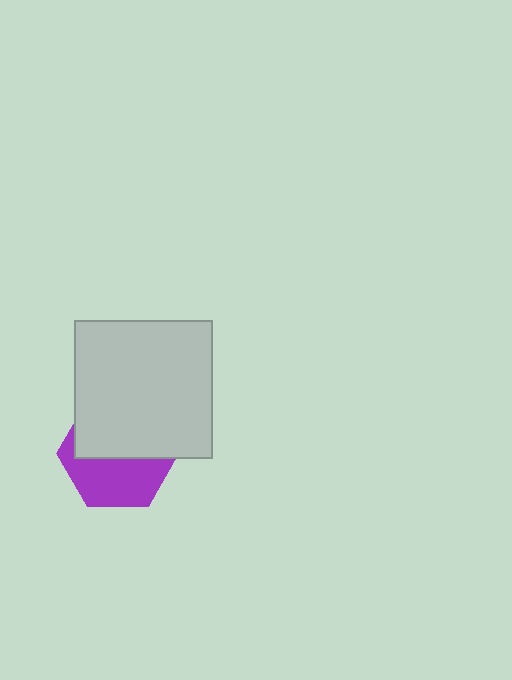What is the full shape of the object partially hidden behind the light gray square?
The partially hidden object is a purple hexagon.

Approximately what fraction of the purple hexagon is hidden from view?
Roughly 54% of the purple hexagon is hidden behind the light gray square.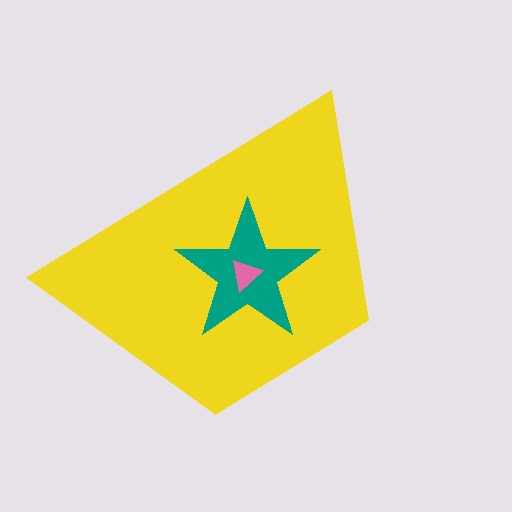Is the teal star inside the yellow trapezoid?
Yes.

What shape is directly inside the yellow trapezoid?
The teal star.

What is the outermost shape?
The yellow trapezoid.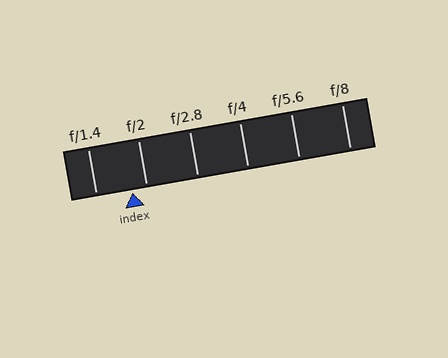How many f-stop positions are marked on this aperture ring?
There are 6 f-stop positions marked.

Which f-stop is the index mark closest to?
The index mark is closest to f/2.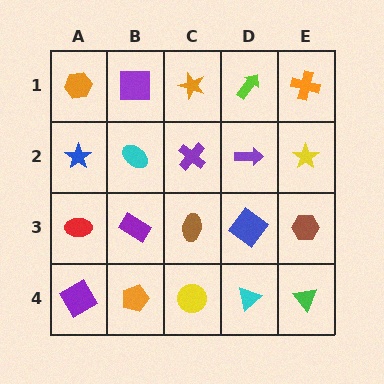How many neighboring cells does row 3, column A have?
3.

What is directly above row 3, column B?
A cyan ellipse.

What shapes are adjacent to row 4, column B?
A purple rectangle (row 3, column B), a purple square (row 4, column A), a yellow circle (row 4, column C).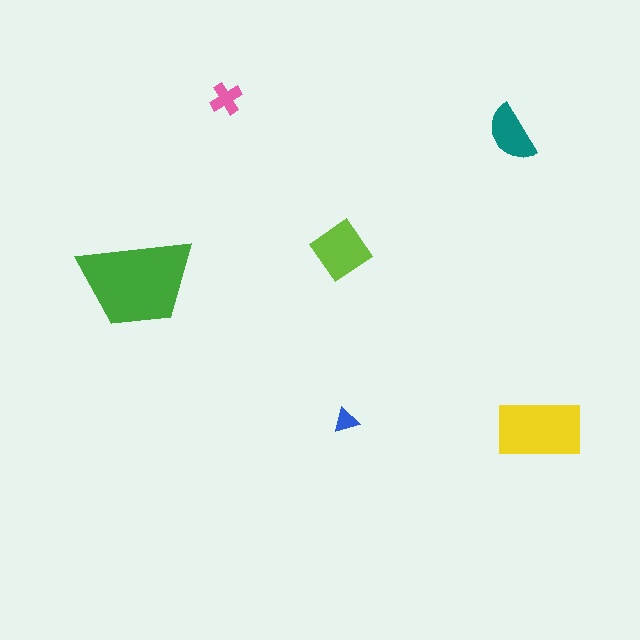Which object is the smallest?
The blue triangle.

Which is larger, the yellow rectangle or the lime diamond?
The yellow rectangle.